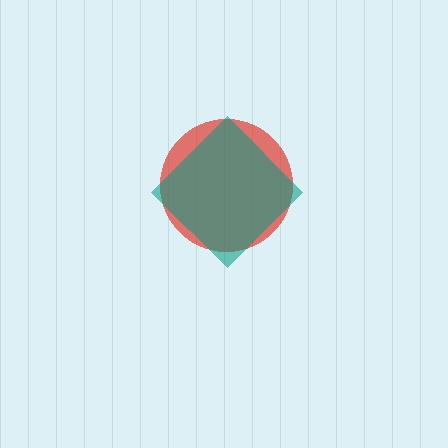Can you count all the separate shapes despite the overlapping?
Yes, there are 2 separate shapes.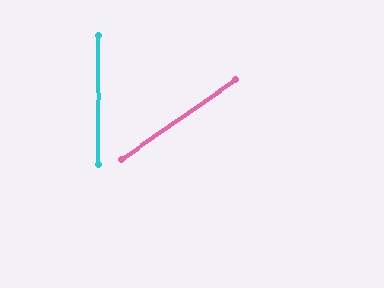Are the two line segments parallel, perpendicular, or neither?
Neither parallel nor perpendicular — they differ by about 55°.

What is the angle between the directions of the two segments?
Approximately 55 degrees.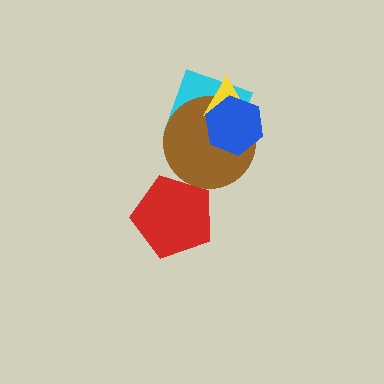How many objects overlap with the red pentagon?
0 objects overlap with the red pentagon.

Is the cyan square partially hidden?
Yes, it is partially covered by another shape.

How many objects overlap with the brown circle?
3 objects overlap with the brown circle.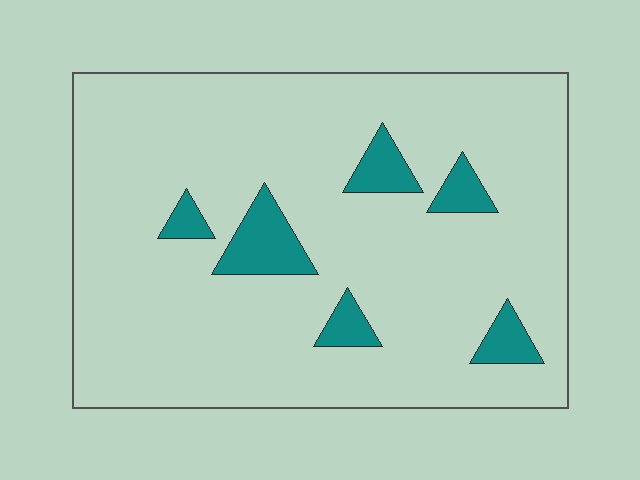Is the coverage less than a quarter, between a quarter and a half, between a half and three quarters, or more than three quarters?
Less than a quarter.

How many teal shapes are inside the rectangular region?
6.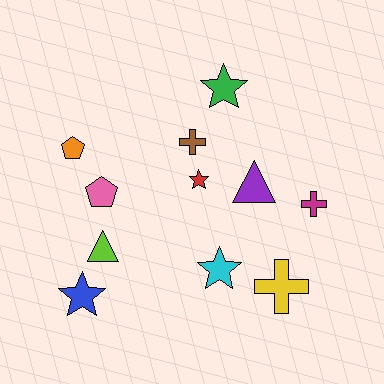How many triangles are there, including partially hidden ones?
There are 2 triangles.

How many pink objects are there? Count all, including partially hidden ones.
There is 1 pink object.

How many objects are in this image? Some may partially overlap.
There are 11 objects.